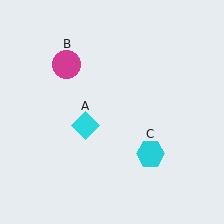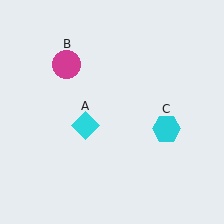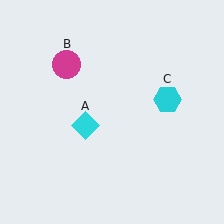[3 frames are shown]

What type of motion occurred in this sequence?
The cyan hexagon (object C) rotated counterclockwise around the center of the scene.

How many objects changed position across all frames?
1 object changed position: cyan hexagon (object C).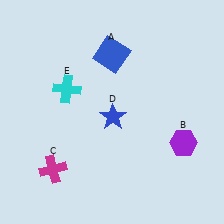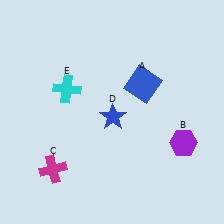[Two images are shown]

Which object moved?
The blue square (A) moved right.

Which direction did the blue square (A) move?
The blue square (A) moved right.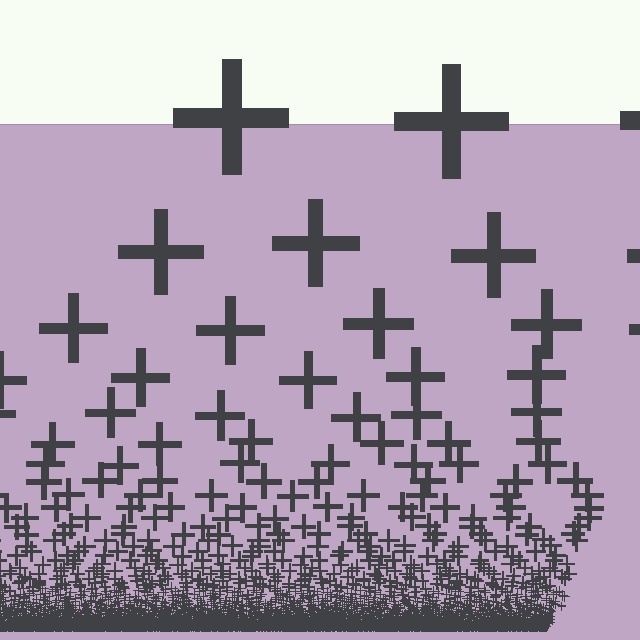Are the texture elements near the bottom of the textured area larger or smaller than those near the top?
Smaller. The gradient is inverted — elements near the bottom are smaller and denser.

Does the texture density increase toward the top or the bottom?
Density increases toward the bottom.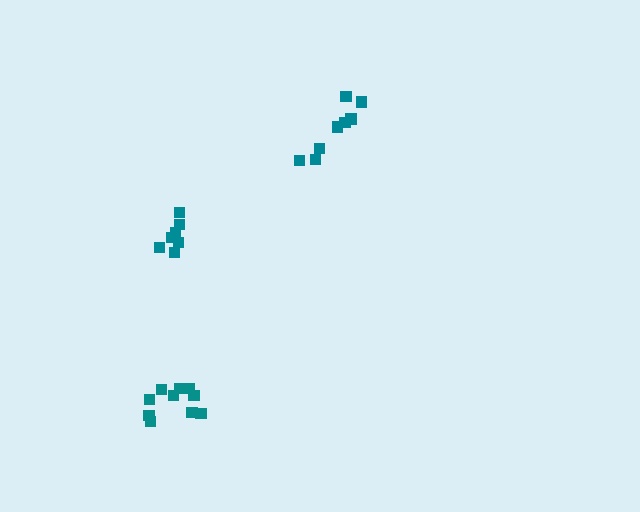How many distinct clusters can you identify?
There are 3 distinct clusters.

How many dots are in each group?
Group 1: 10 dots, Group 2: 9 dots, Group 3: 7 dots (26 total).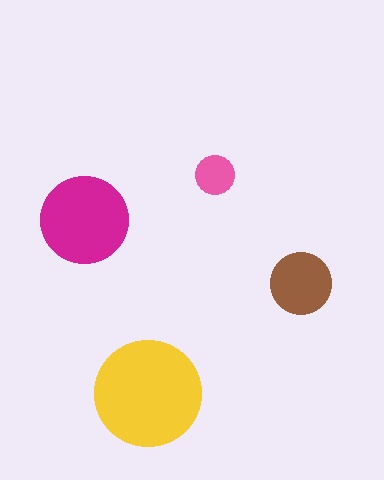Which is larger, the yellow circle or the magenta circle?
The yellow one.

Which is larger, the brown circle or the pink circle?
The brown one.